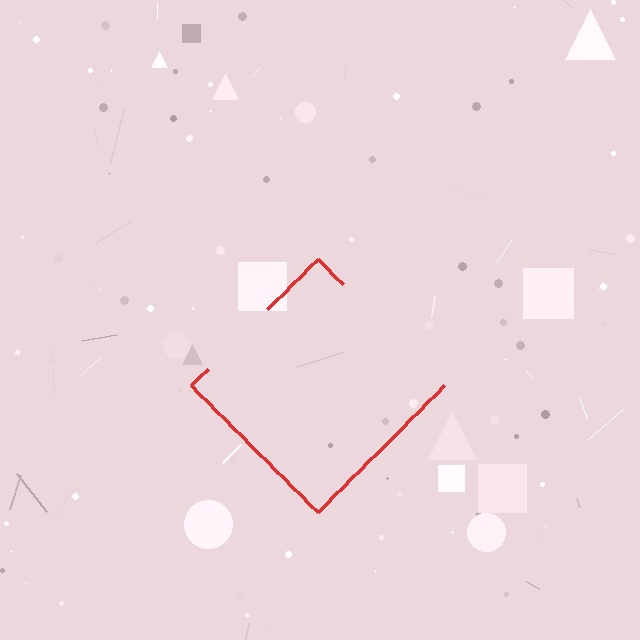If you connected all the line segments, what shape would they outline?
They would outline a diamond.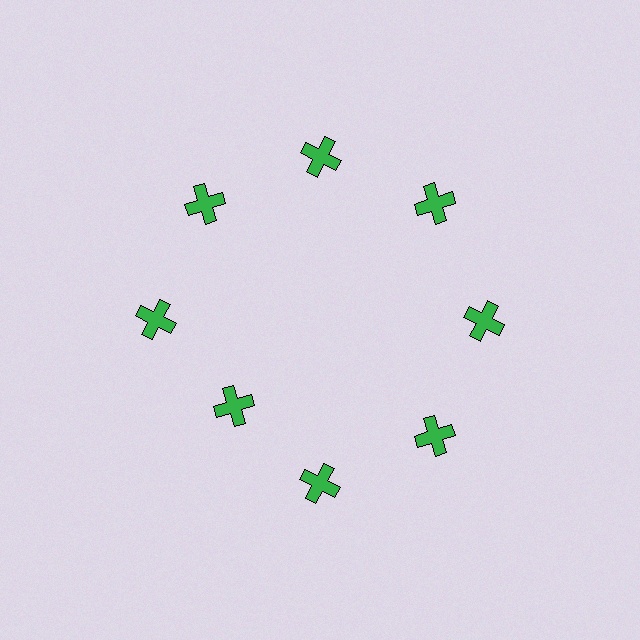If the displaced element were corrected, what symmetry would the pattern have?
It would have 8-fold rotational symmetry — the pattern would map onto itself every 45 degrees.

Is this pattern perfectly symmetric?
No. The 8 green crosses are arranged in a ring, but one element near the 8 o'clock position is pulled inward toward the center, breaking the 8-fold rotational symmetry.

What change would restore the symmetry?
The symmetry would be restored by moving it outward, back onto the ring so that all 8 crosses sit at equal angles and equal distance from the center.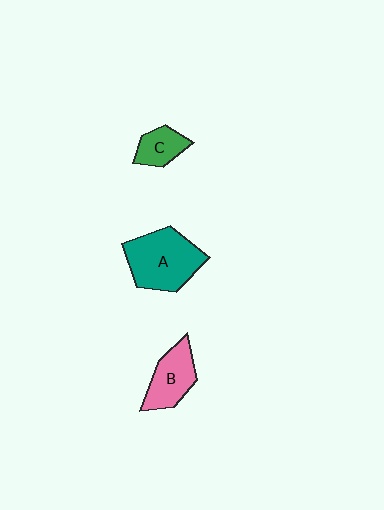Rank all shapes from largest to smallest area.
From largest to smallest: A (teal), B (pink), C (green).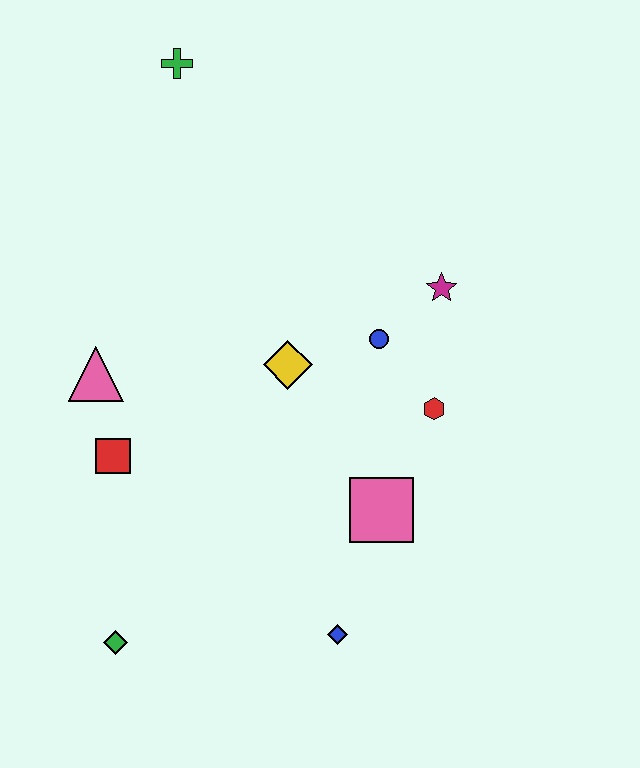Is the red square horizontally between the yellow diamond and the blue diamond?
No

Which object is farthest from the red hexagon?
The green cross is farthest from the red hexagon.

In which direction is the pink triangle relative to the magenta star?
The pink triangle is to the left of the magenta star.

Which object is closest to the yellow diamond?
The blue circle is closest to the yellow diamond.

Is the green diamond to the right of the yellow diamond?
No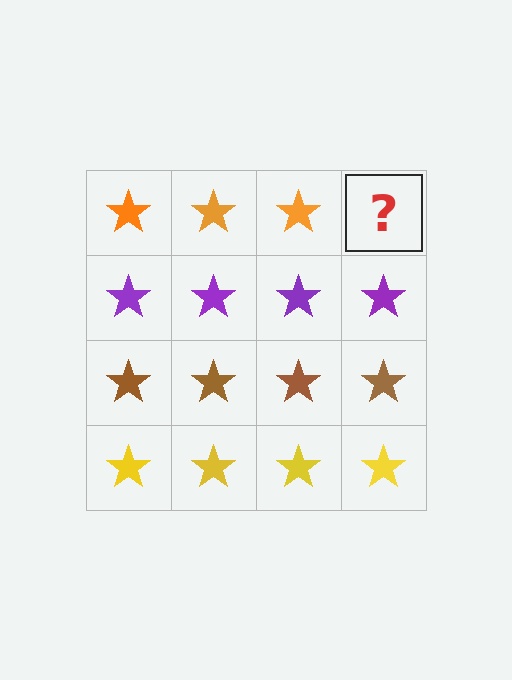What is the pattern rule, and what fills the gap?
The rule is that each row has a consistent color. The gap should be filled with an orange star.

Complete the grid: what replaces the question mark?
The question mark should be replaced with an orange star.